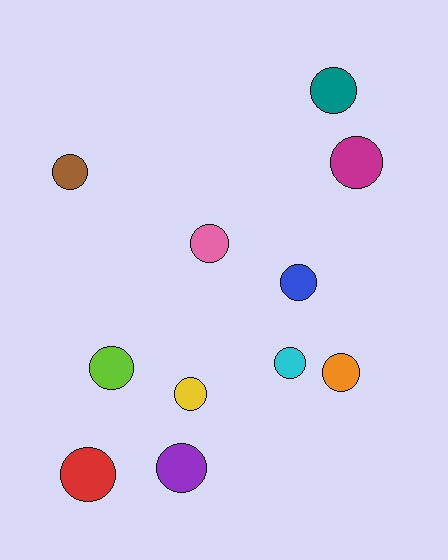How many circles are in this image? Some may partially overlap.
There are 11 circles.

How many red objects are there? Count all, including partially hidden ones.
There is 1 red object.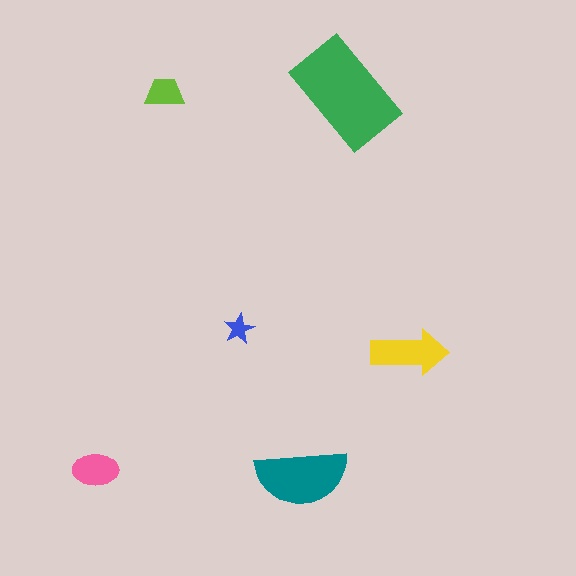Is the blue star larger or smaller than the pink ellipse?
Smaller.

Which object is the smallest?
The blue star.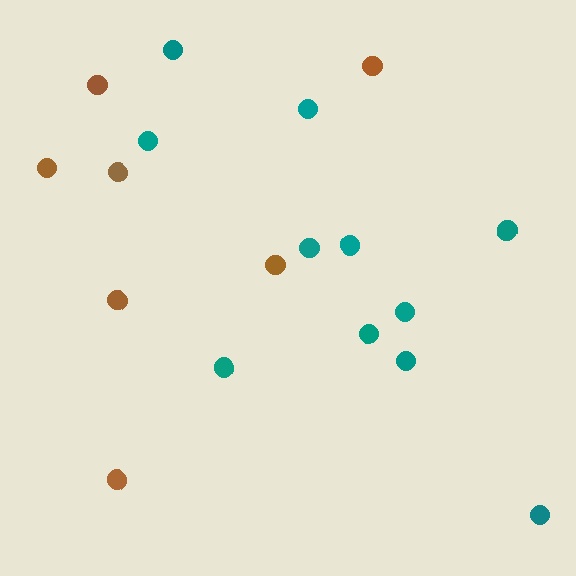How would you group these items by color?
There are 2 groups: one group of teal circles (11) and one group of brown circles (7).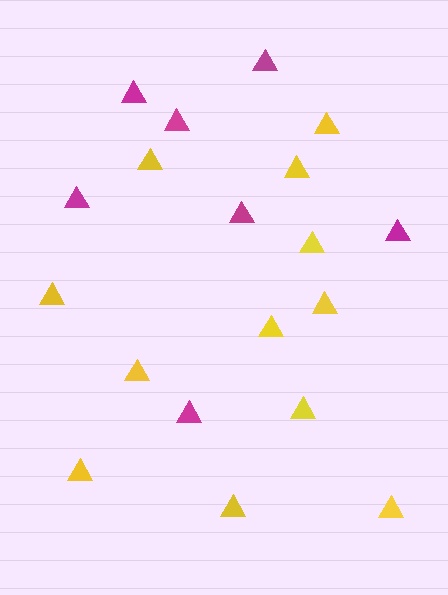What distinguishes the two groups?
There are 2 groups: one group of yellow triangles (12) and one group of magenta triangles (7).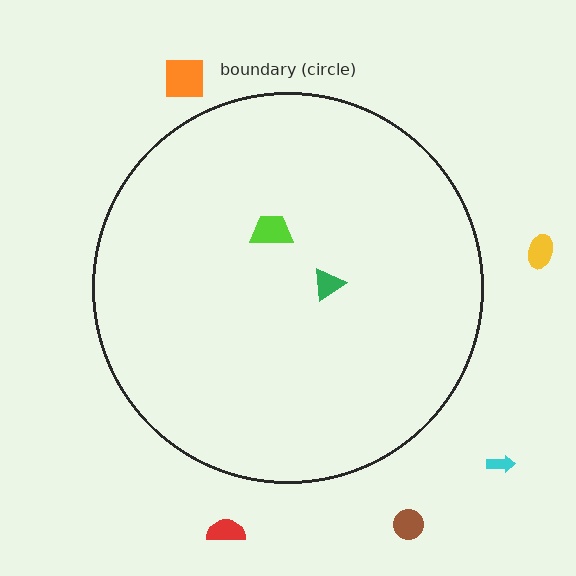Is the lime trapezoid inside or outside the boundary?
Inside.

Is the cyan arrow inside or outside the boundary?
Outside.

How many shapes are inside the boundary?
2 inside, 5 outside.